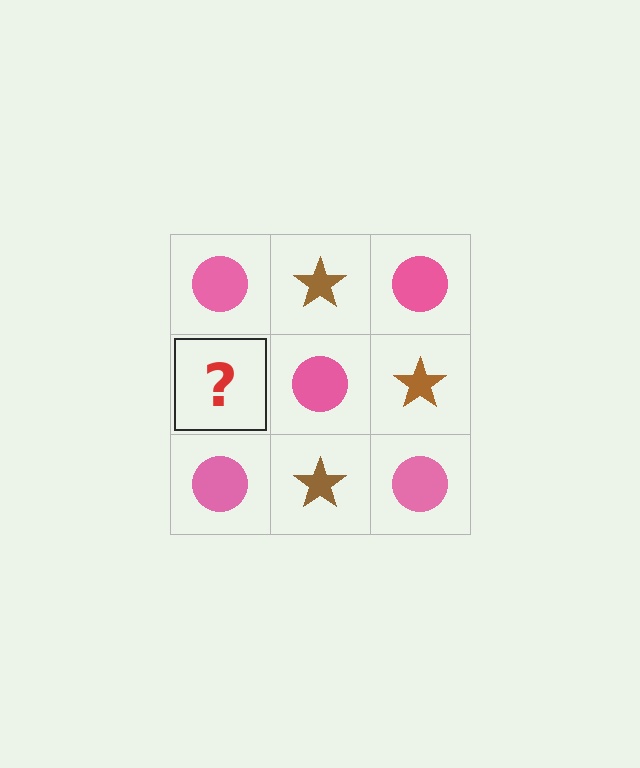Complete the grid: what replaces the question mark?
The question mark should be replaced with a brown star.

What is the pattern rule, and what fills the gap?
The rule is that it alternates pink circle and brown star in a checkerboard pattern. The gap should be filled with a brown star.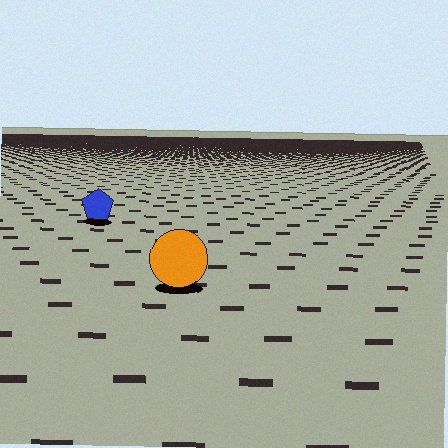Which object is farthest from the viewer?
The blue pentagon is farthest from the viewer. It appears smaller and the ground texture around it is denser.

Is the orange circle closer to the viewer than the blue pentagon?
Yes. The orange circle is closer — you can tell from the texture gradient: the ground texture is coarser near it.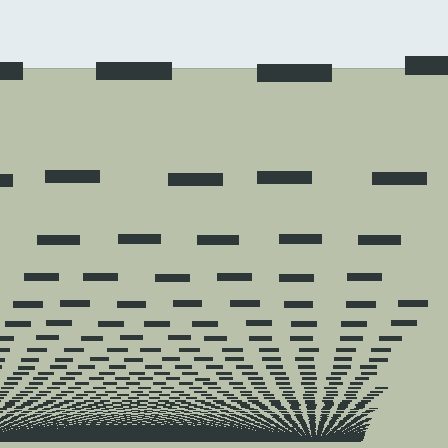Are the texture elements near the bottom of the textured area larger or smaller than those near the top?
Smaller. The gradient is inverted — elements near the bottom are smaller and denser.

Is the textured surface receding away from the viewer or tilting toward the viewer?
The surface appears to tilt toward the viewer. Texture elements get larger and sparser toward the top.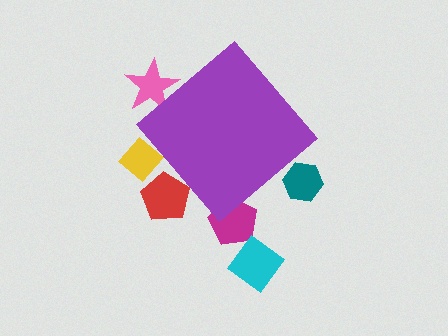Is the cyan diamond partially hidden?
No, the cyan diamond is fully visible.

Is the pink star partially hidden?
Yes, the pink star is partially hidden behind the purple diamond.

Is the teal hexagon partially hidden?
Yes, the teal hexagon is partially hidden behind the purple diamond.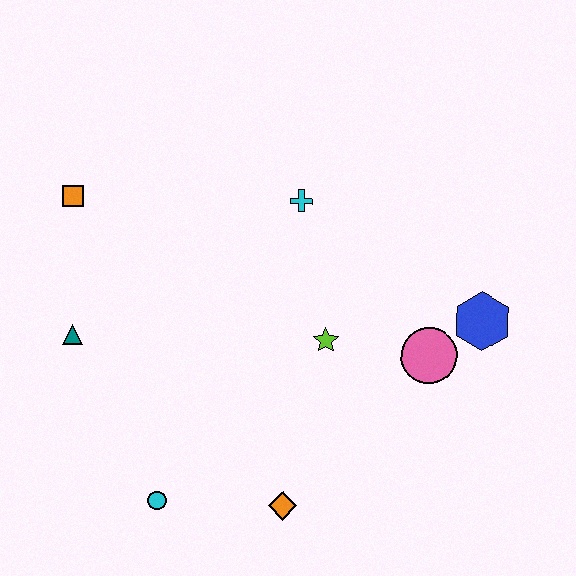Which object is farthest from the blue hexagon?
The orange square is farthest from the blue hexagon.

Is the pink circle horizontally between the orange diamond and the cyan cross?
No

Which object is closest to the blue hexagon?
The pink circle is closest to the blue hexagon.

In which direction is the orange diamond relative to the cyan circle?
The orange diamond is to the right of the cyan circle.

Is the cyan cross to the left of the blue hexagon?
Yes